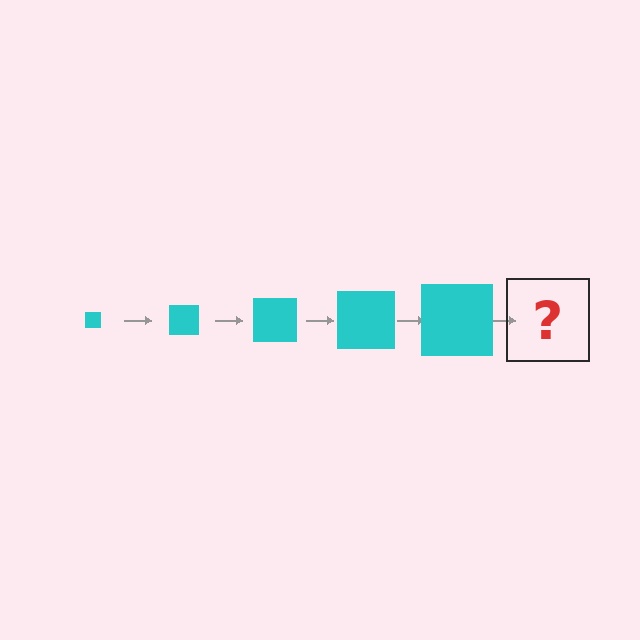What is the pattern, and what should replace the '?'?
The pattern is that the square gets progressively larger each step. The '?' should be a cyan square, larger than the previous one.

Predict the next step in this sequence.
The next step is a cyan square, larger than the previous one.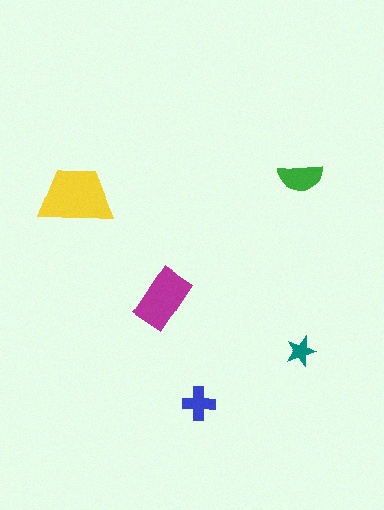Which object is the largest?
The yellow trapezoid.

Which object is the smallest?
The teal star.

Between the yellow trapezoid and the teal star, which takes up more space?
The yellow trapezoid.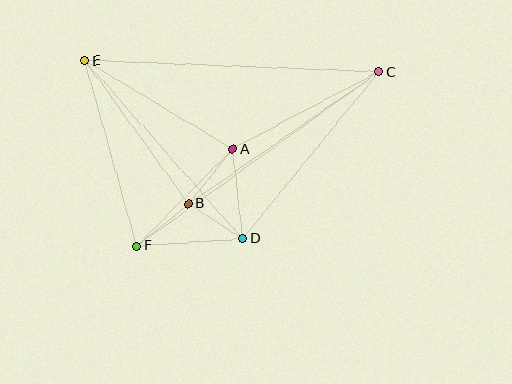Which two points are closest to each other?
Points B and D are closest to each other.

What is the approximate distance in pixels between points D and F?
The distance between D and F is approximately 106 pixels.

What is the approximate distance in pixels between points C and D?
The distance between C and D is approximately 215 pixels.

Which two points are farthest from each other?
Points C and F are farthest from each other.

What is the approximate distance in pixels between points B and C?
The distance between B and C is approximately 232 pixels.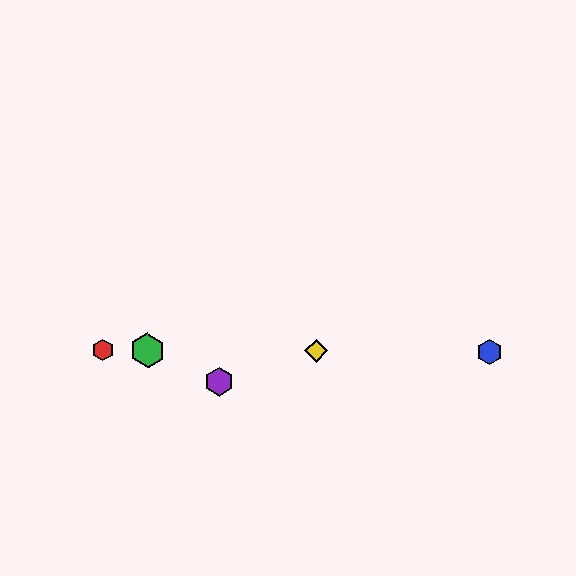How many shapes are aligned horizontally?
4 shapes (the red hexagon, the blue hexagon, the green hexagon, the yellow diamond) are aligned horizontally.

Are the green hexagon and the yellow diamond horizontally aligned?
Yes, both are at y≈350.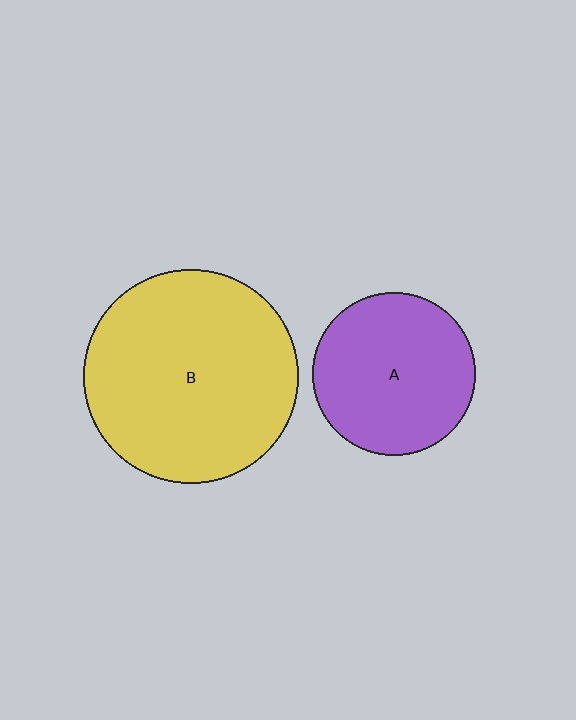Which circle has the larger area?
Circle B (yellow).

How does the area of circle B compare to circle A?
Approximately 1.7 times.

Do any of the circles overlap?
No, none of the circles overlap.